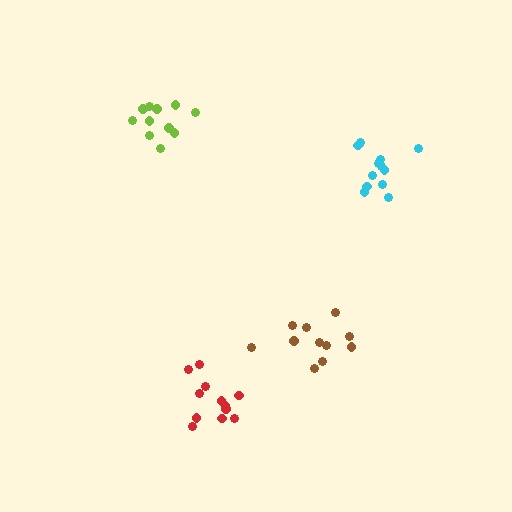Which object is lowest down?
The red cluster is bottommost.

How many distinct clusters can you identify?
There are 4 distinct clusters.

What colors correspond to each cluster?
The clusters are colored: brown, cyan, red, lime.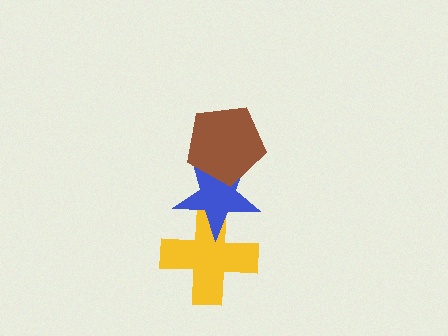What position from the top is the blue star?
The blue star is 2nd from the top.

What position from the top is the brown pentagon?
The brown pentagon is 1st from the top.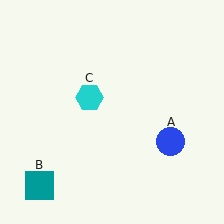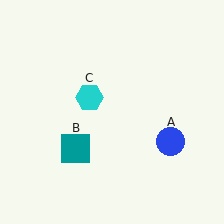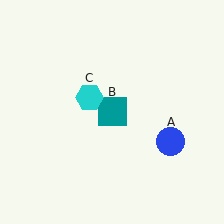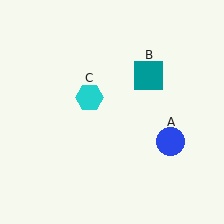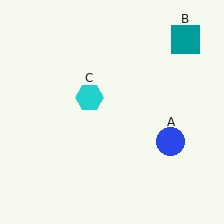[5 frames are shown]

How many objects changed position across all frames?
1 object changed position: teal square (object B).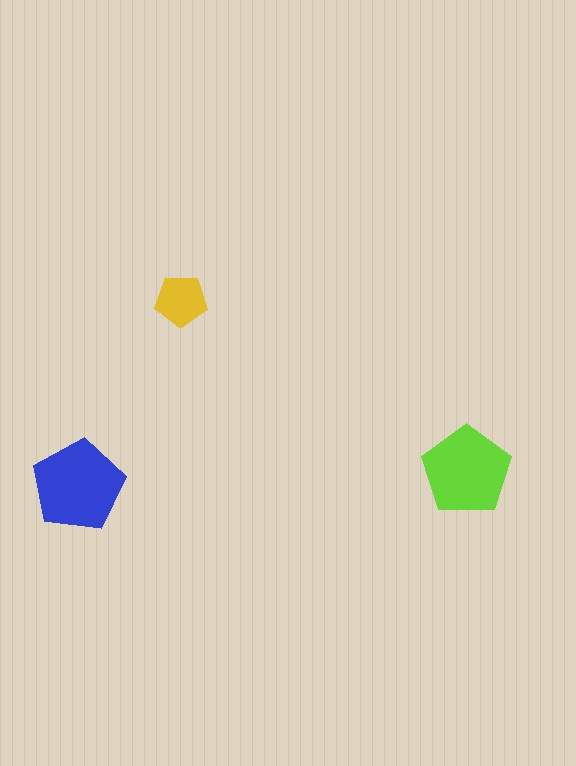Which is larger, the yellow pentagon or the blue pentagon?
The blue one.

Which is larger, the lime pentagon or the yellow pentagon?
The lime one.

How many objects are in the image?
There are 3 objects in the image.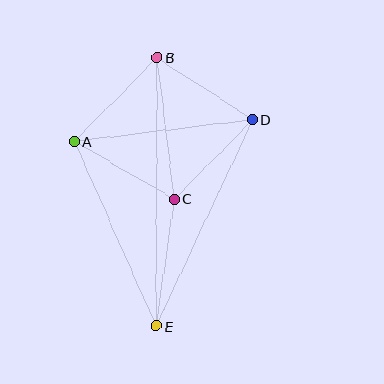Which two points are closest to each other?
Points C and D are closest to each other.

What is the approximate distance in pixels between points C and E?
The distance between C and E is approximately 128 pixels.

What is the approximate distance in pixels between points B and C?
The distance between B and C is approximately 143 pixels.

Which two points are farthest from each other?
Points B and E are farthest from each other.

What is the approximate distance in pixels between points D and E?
The distance between D and E is approximately 228 pixels.